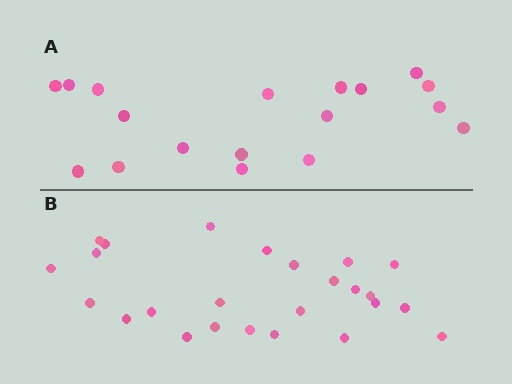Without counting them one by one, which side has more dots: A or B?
Region B (the bottom region) has more dots.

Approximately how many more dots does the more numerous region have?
Region B has roughly 8 or so more dots than region A.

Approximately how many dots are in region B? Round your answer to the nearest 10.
About 20 dots. (The exact count is 25, which rounds to 20.)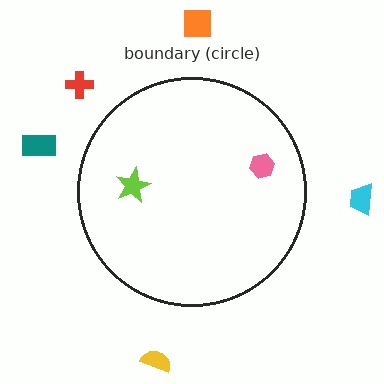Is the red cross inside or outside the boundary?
Outside.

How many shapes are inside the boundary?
2 inside, 5 outside.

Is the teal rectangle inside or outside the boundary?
Outside.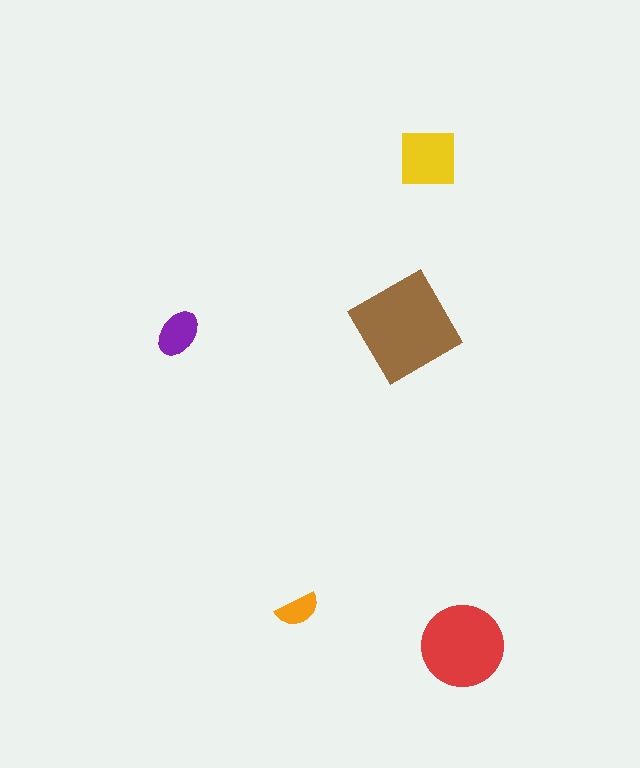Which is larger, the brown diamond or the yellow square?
The brown diamond.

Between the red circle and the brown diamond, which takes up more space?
The brown diamond.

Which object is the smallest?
The orange semicircle.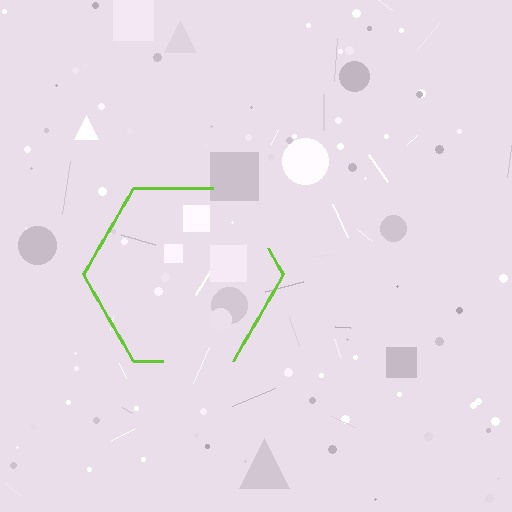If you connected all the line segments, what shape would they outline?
They would outline a hexagon.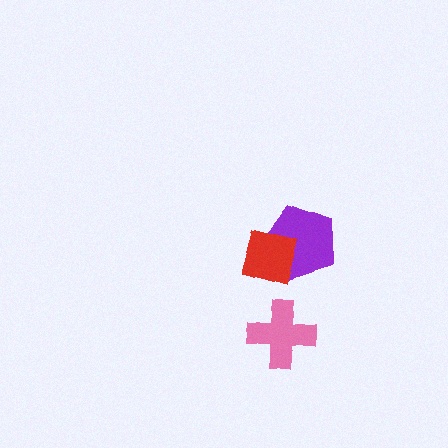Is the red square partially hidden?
No, no other shape covers it.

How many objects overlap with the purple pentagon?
1 object overlaps with the purple pentagon.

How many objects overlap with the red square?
1 object overlaps with the red square.